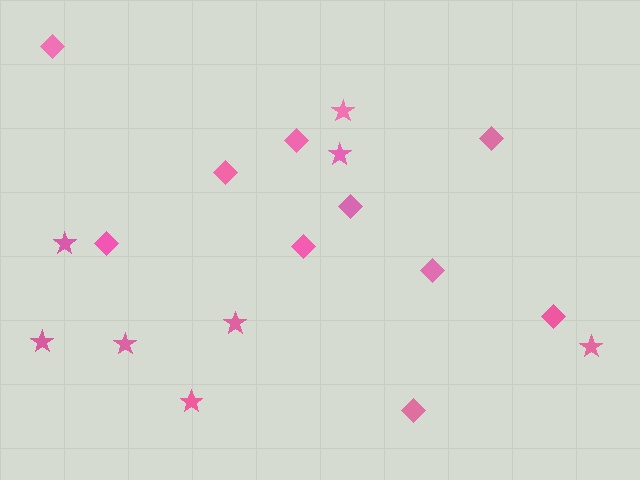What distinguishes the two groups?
There are 2 groups: one group of stars (8) and one group of diamonds (10).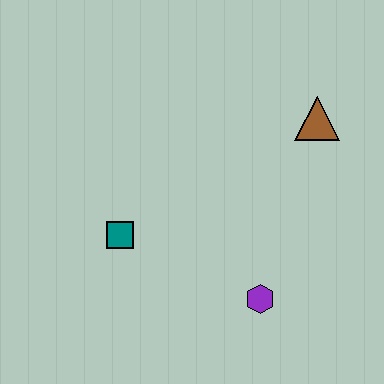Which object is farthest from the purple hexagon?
The brown triangle is farthest from the purple hexagon.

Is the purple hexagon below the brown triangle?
Yes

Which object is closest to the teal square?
The purple hexagon is closest to the teal square.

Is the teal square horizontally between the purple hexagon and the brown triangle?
No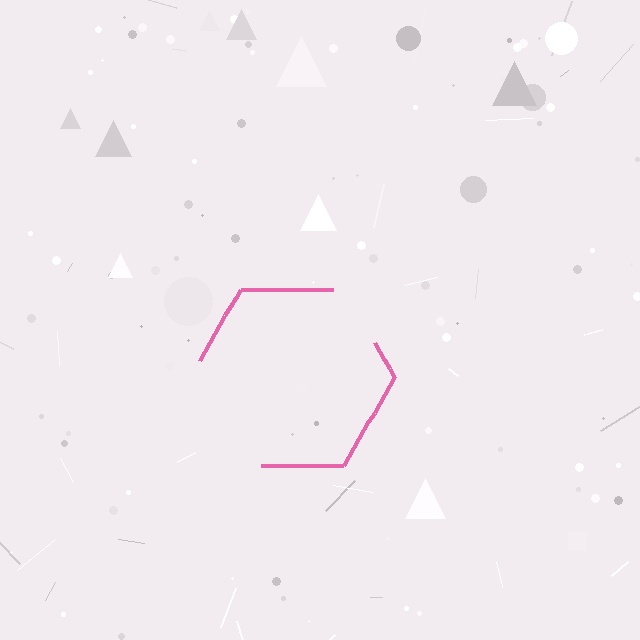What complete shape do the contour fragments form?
The contour fragments form a hexagon.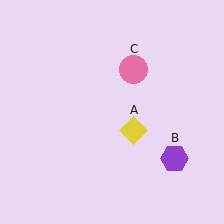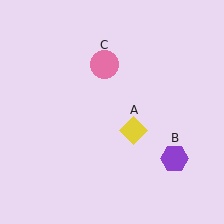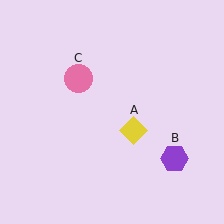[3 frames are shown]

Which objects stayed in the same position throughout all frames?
Yellow diamond (object A) and purple hexagon (object B) remained stationary.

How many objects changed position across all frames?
1 object changed position: pink circle (object C).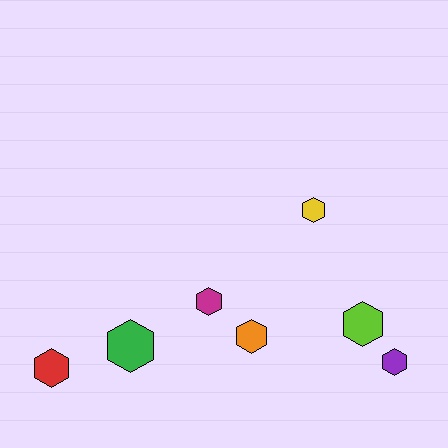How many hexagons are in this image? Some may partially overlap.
There are 7 hexagons.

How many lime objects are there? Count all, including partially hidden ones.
There is 1 lime object.